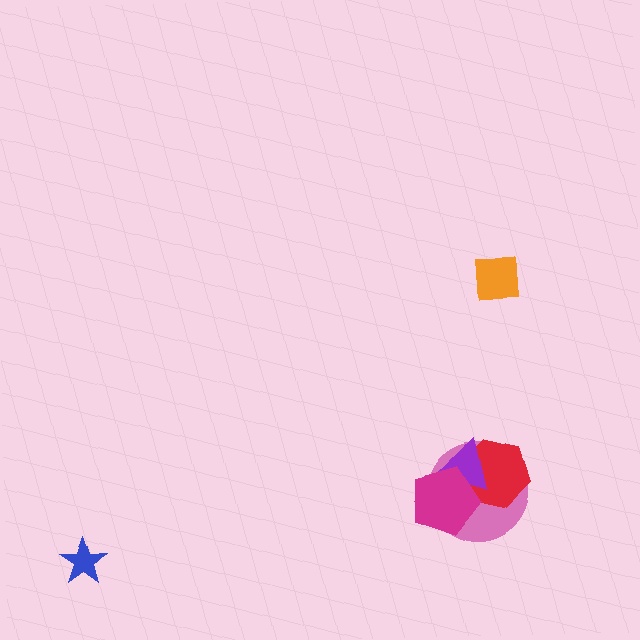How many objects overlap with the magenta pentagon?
3 objects overlap with the magenta pentagon.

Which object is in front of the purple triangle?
The magenta pentagon is in front of the purple triangle.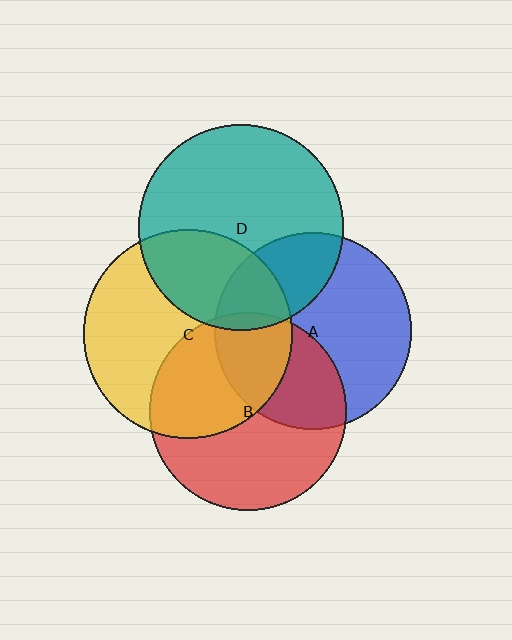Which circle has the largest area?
Circle C (yellow).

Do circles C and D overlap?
Yes.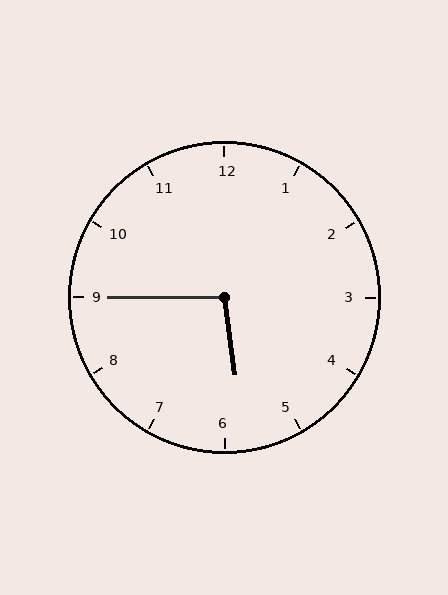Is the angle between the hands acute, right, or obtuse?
It is obtuse.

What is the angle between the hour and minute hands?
Approximately 98 degrees.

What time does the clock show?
5:45.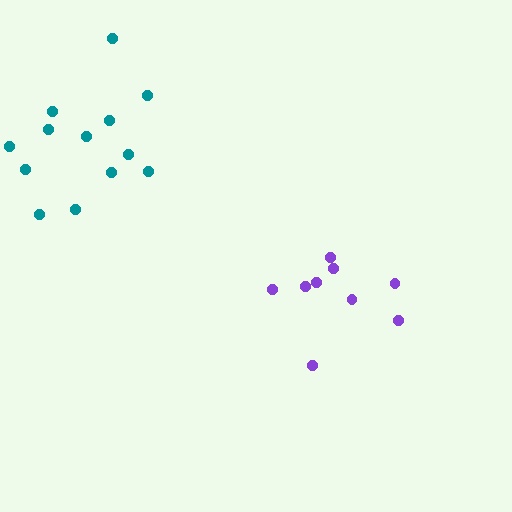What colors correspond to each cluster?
The clusters are colored: purple, teal.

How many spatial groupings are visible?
There are 2 spatial groupings.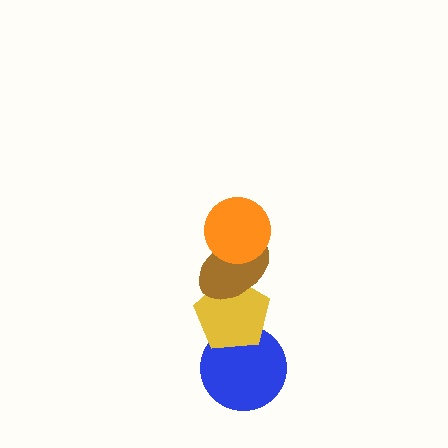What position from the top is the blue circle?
The blue circle is 4th from the top.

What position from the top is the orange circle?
The orange circle is 1st from the top.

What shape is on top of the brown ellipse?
The orange circle is on top of the brown ellipse.